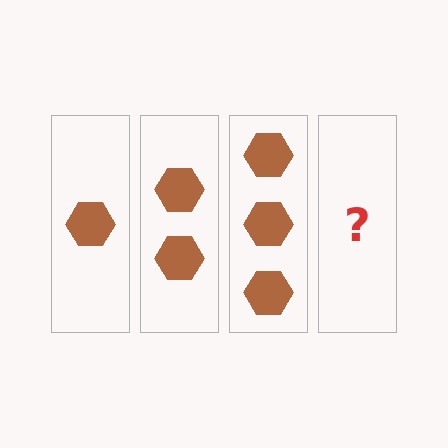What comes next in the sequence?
The next element should be 4 hexagons.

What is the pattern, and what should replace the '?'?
The pattern is that each step adds one more hexagon. The '?' should be 4 hexagons.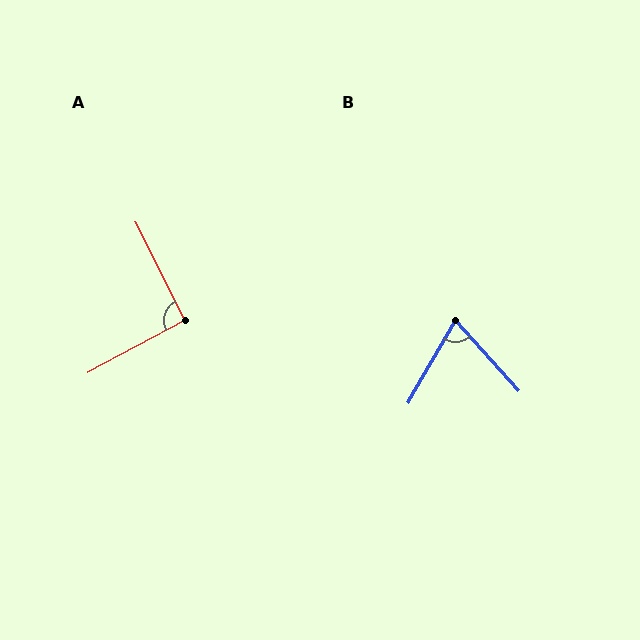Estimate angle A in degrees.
Approximately 92 degrees.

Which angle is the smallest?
B, at approximately 72 degrees.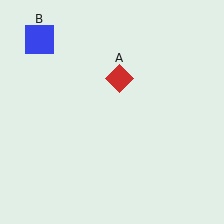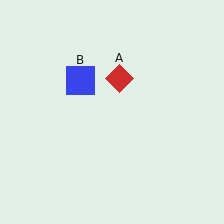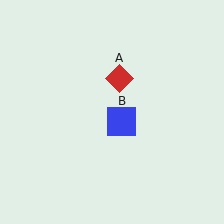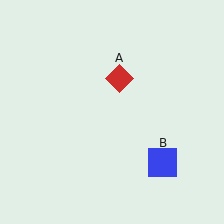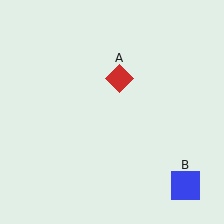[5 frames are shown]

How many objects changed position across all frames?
1 object changed position: blue square (object B).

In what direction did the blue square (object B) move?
The blue square (object B) moved down and to the right.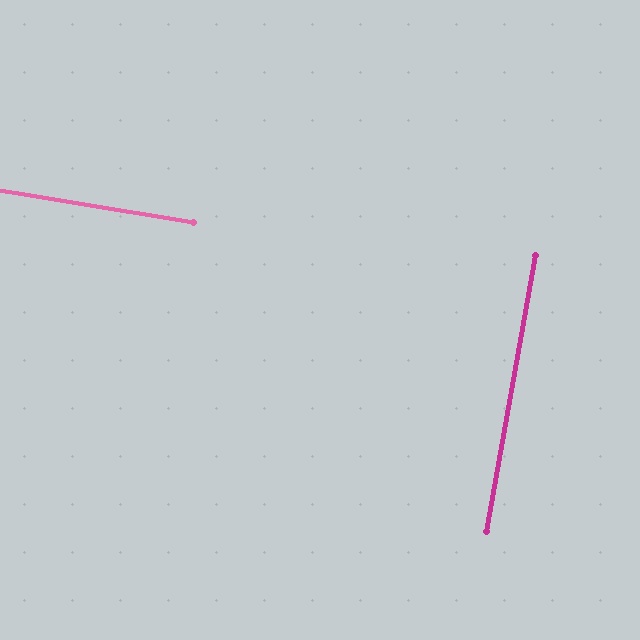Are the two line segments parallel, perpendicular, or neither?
Perpendicular — they meet at approximately 89°.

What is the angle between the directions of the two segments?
Approximately 89 degrees.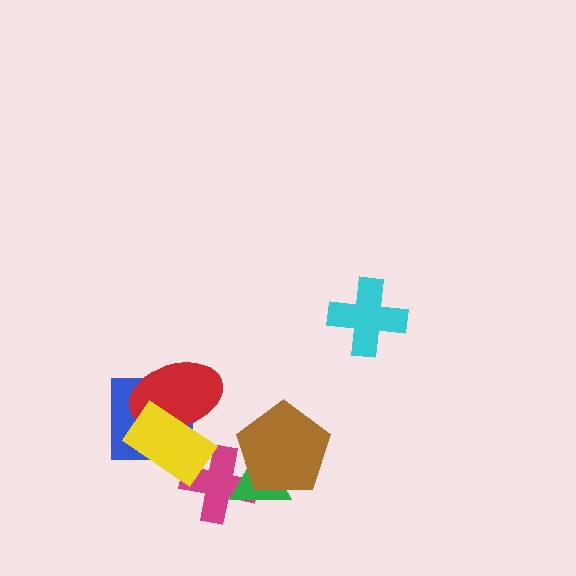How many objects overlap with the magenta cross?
3 objects overlap with the magenta cross.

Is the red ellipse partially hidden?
Yes, it is partially covered by another shape.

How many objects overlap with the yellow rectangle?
3 objects overlap with the yellow rectangle.